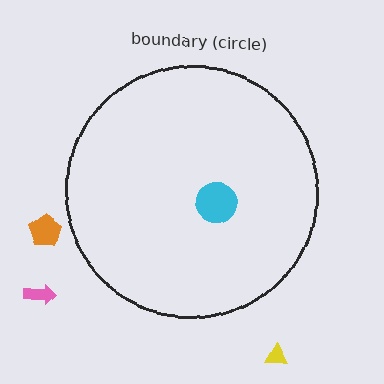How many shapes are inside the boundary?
1 inside, 3 outside.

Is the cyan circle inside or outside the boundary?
Inside.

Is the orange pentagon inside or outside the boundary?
Outside.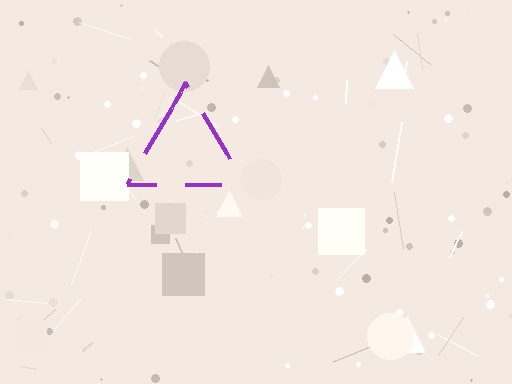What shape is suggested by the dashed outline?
The dashed outline suggests a triangle.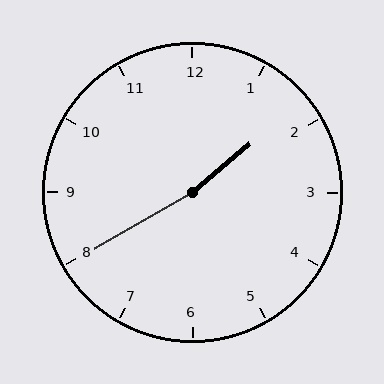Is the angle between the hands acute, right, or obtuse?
It is obtuse.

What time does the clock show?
1:40.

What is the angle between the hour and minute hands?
Approximately 170 degrees.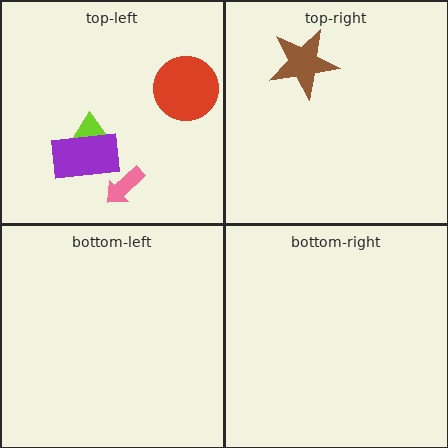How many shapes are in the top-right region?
1.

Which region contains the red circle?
The top-left region.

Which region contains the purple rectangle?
The top-left region.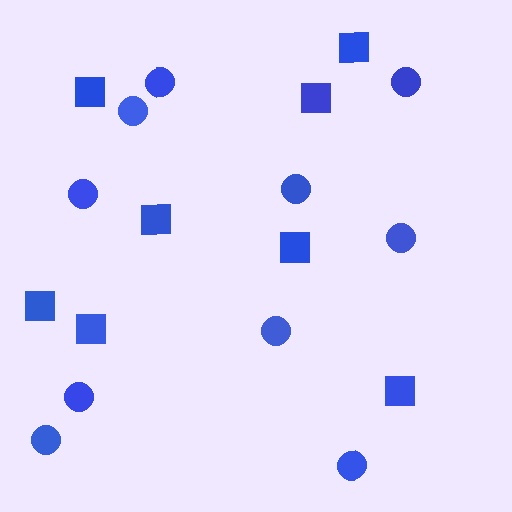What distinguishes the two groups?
There are 2 groups: one group of squares (8) and one group of circles (10).